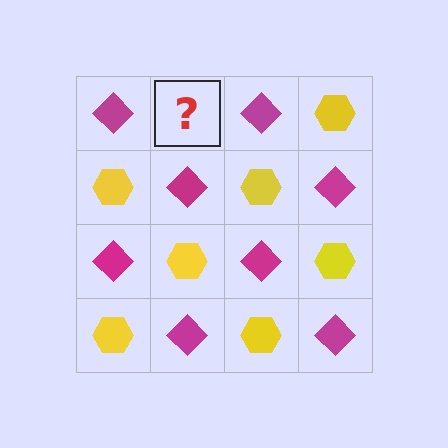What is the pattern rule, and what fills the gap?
The rule is that it alternates magenta diamond and yellow hexagon in a checkerboard pattern. The gap should be filled with a yellow hexagon.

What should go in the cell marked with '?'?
The missing cell should contain a yellow hexagon.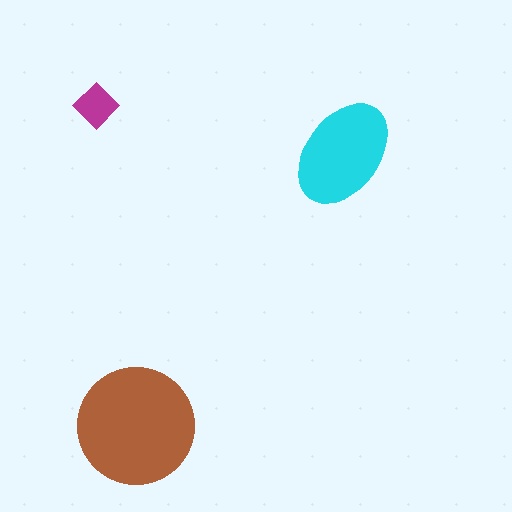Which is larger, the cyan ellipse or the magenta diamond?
The cyan ellipse.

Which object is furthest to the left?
The magenta diamond is leftmost.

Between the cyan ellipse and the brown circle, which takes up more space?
The brown circle.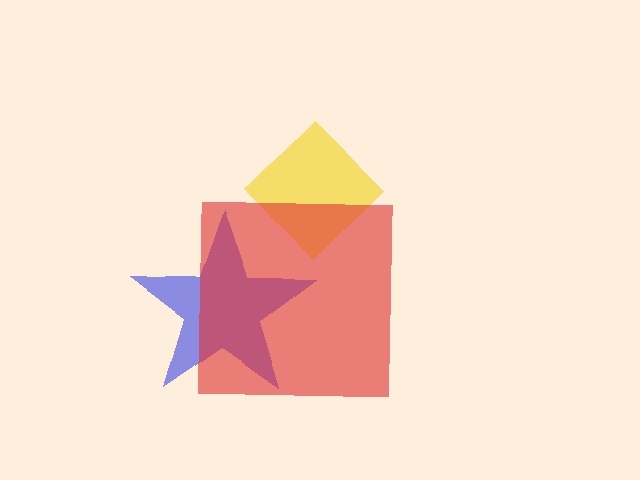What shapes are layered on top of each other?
The layered shapes are: a blue star, a yellow diamond, a red square.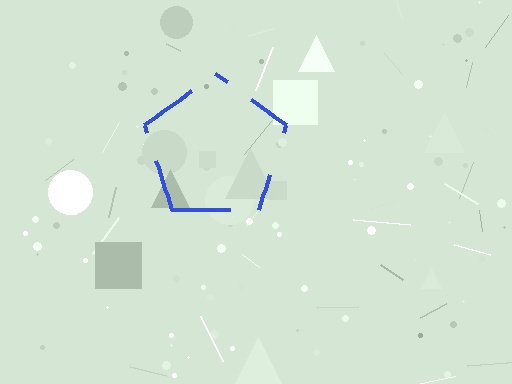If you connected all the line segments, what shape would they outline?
They would outline a pentagon.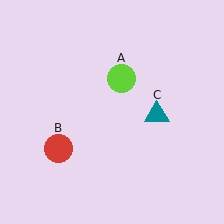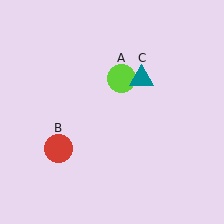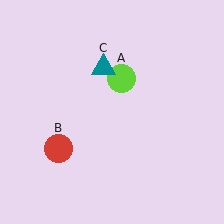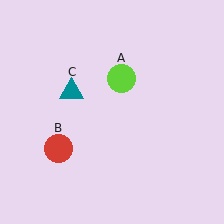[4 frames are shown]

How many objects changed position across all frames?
1 object changed position: teal triangle (object C).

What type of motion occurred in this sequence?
The teal triangle (object C) rotated counterclockwise around the center of the scene.